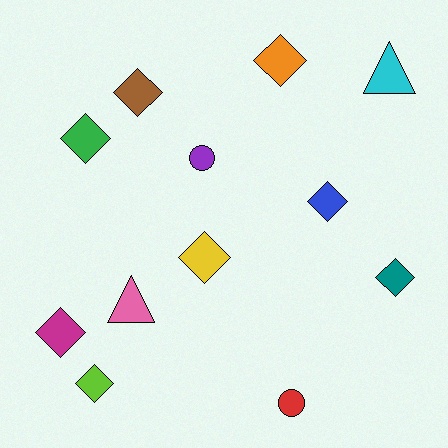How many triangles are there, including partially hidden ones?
There are 2 triangles.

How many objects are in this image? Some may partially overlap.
There are 12 objects.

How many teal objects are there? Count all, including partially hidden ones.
There is 1 teal object.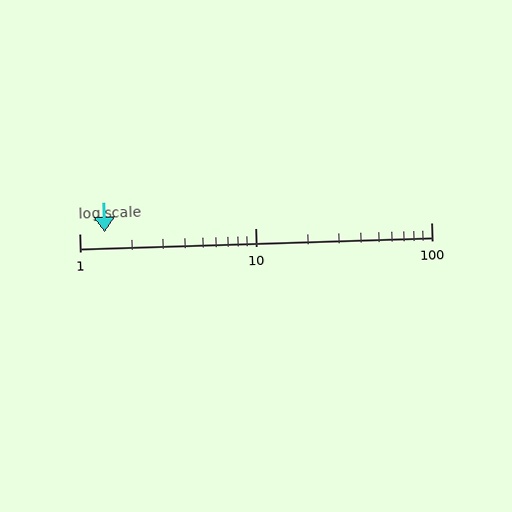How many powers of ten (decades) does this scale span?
The scale spans 2 decades, from 1 to 100.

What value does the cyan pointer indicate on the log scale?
The pointer indicates approximately 1.4.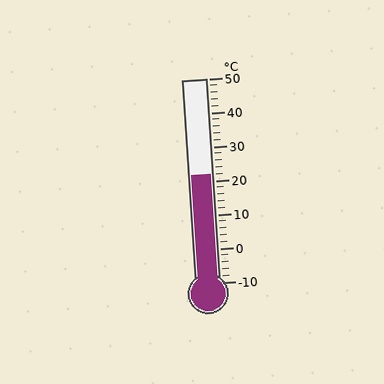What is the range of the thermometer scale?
The thermometer scale ranges from -10°C to 50°C.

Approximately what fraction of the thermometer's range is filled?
The thermometer is filled to approximately 55% of its range.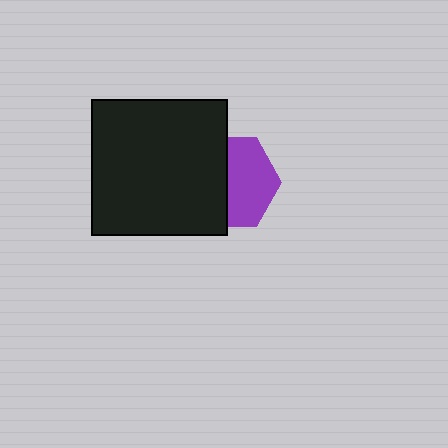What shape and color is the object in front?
The object in front is a black square.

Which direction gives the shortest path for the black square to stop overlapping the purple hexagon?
Moving left gives the shortest separation.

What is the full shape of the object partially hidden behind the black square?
The partially hidden object is a purple hexagon.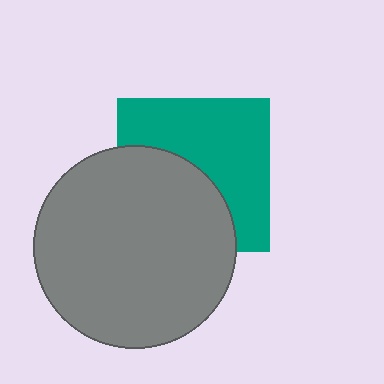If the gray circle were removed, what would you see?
You would see the complete teal square.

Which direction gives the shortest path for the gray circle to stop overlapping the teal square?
Moving toward the lower-left gives the shortest separation.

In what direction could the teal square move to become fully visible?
The teal square could move toward the upper-right. That would shift it out from behind the gray circle entirely.